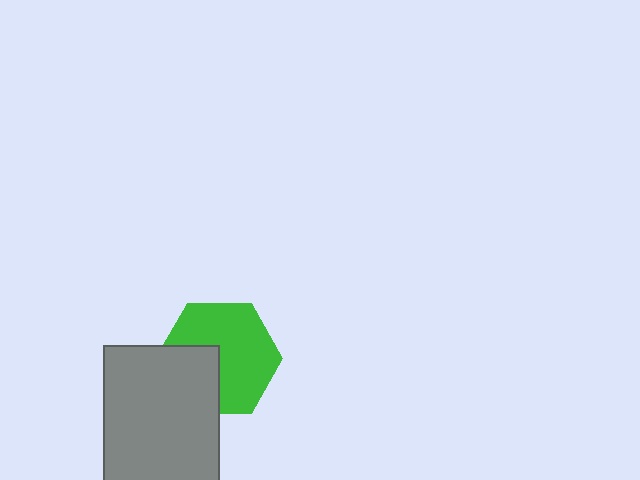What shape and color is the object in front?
The object in front is a gray rectangle.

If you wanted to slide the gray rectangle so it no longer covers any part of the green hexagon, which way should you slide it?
Slide it toward the lower-left — that is the most direct way to separate the two shapes.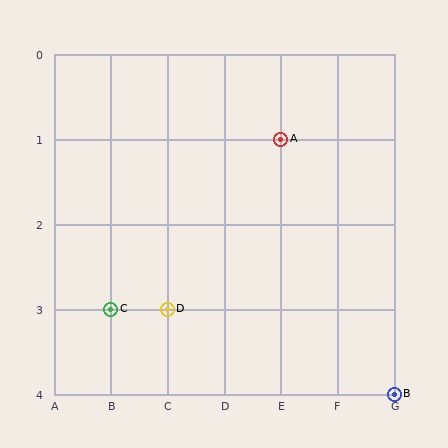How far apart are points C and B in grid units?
Points C and B are 5 columns and 1 row apart (about 5.1 grid units diagonally).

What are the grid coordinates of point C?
Point C is at grid coordinates (B, 3).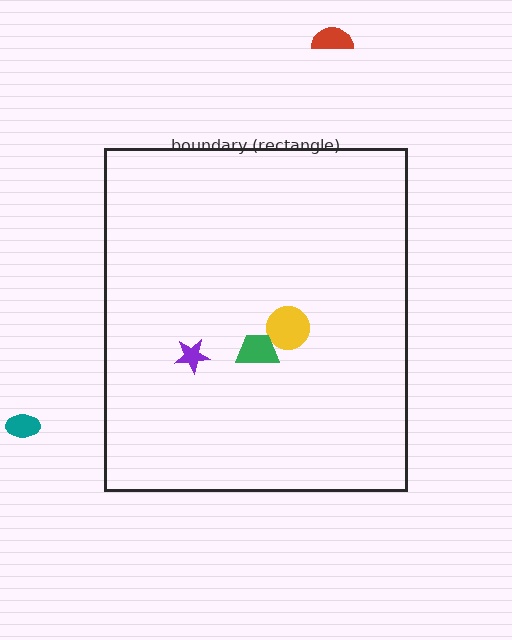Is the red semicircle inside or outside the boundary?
Outside.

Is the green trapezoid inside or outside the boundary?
Inside.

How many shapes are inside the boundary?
3 inside, 2 outside.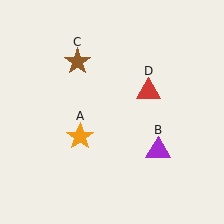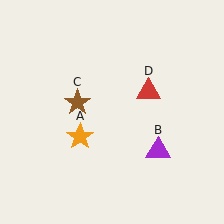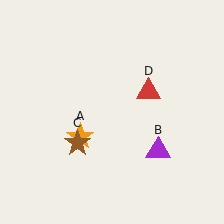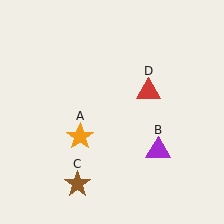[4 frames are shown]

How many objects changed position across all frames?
1 object changed position: brown star (object C).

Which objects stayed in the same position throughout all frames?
Orange star (object A) and purple triangle (object B) and red triangle (object D) remained stationary.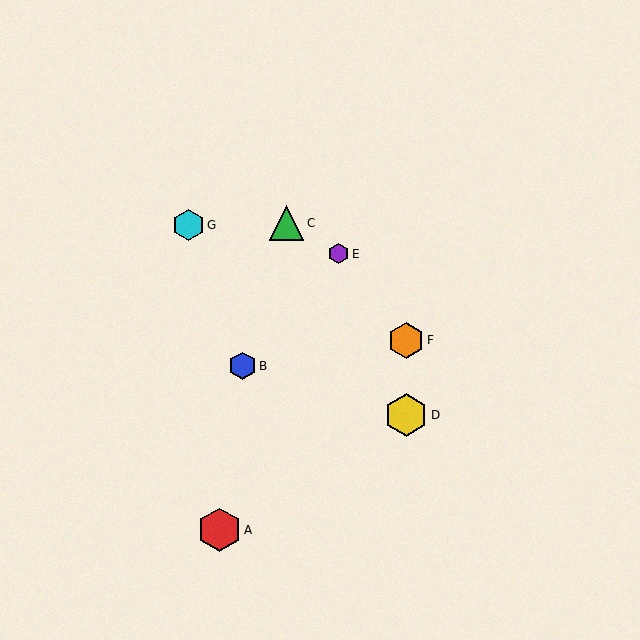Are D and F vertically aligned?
Yes, both are at x≈406.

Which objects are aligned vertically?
Objects D, F are aligned vertically.